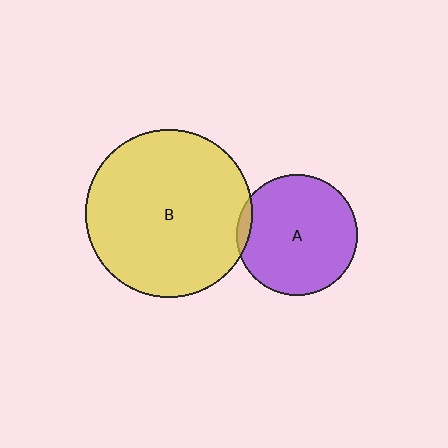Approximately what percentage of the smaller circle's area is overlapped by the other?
Approximately 5%.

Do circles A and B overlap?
Yes.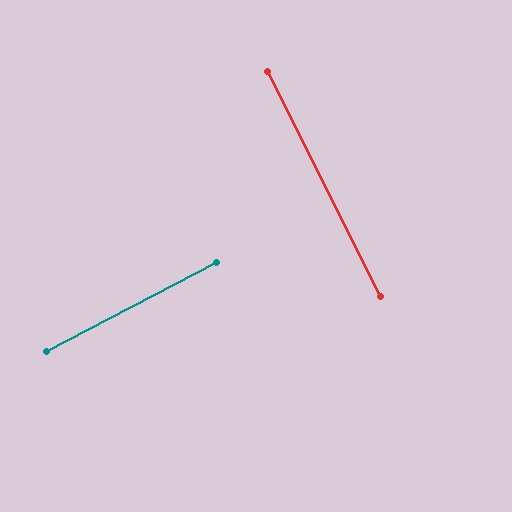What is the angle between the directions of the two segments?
Approximately 89 degrees.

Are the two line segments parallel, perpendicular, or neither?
Perpendicular — they meet at approximately 89°.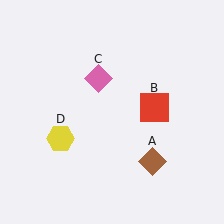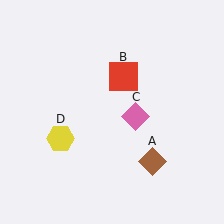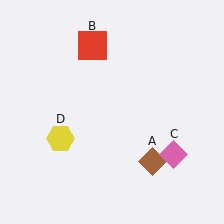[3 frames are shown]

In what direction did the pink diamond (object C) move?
The pink diamond (object C) moved down and to the right.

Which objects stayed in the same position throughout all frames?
Brown diamond (object A) and yellow hexagon (object D) remained stationary.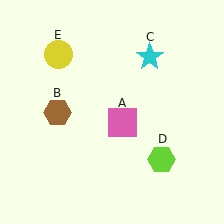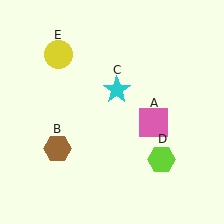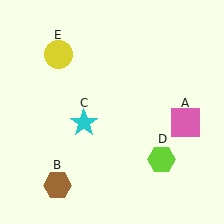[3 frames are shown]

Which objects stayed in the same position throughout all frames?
Lime hexagon (object D) and yellow circle (object E) remained stationary.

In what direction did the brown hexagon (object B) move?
The brown hexagon (object B) moved down.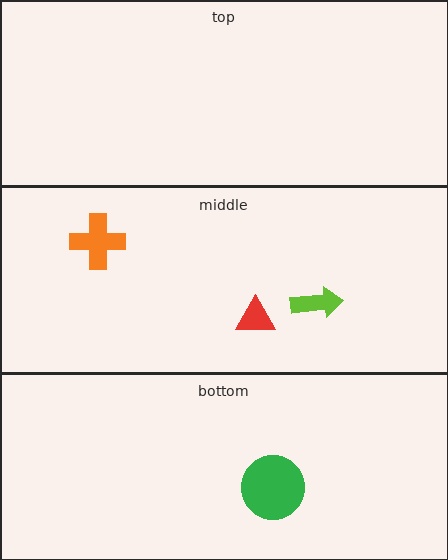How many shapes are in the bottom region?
1.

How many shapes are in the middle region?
3.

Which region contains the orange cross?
The middle region.